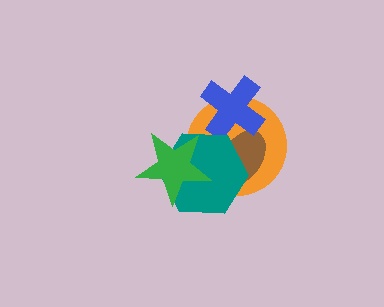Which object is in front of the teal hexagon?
The green star is in front of the teal hexagon.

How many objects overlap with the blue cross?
2 objects overlap with the blue cross.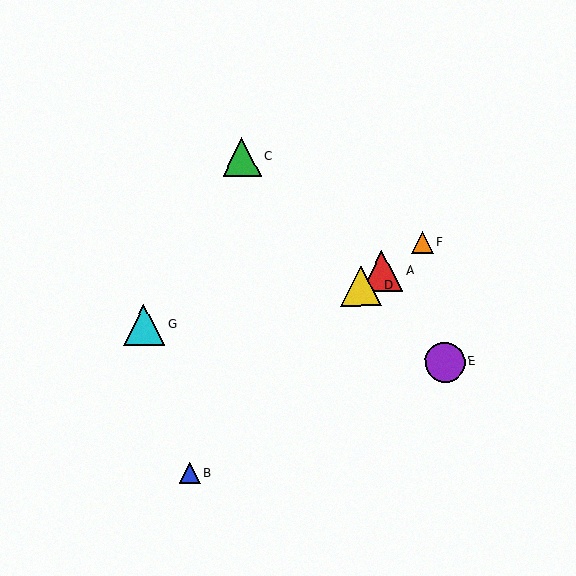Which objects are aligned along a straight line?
Objects A, D, F are aligned along a straight line.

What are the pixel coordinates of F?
Object F is at (422, 243).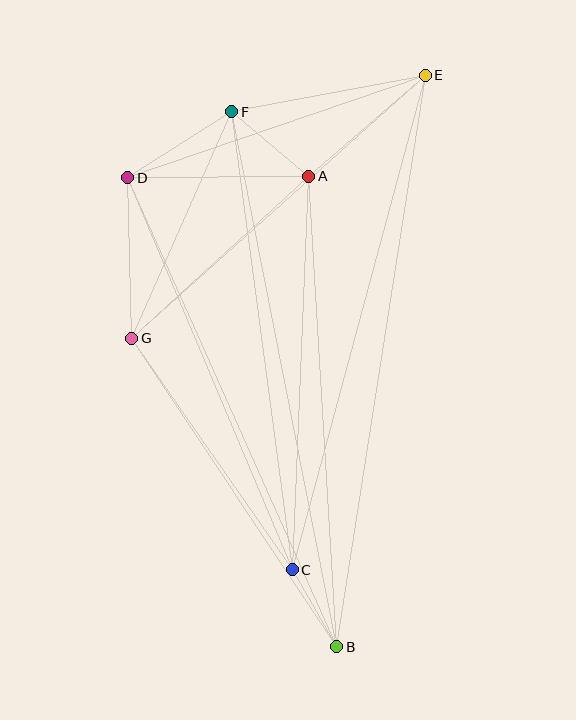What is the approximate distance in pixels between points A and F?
The distance between A and F is approximately 101 pixels.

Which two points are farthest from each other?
Points B and E are farthest from each other.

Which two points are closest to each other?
Points B and C are closest to each other.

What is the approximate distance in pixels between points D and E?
The distance between D and E is approximately 315 pixels.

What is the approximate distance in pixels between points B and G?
The distance between B and G is approximately 370 pixels.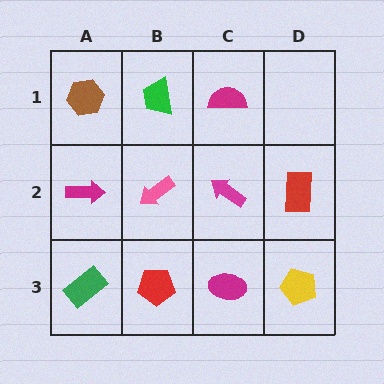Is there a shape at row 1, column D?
No, that cell is empty.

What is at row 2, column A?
A magenta arrow.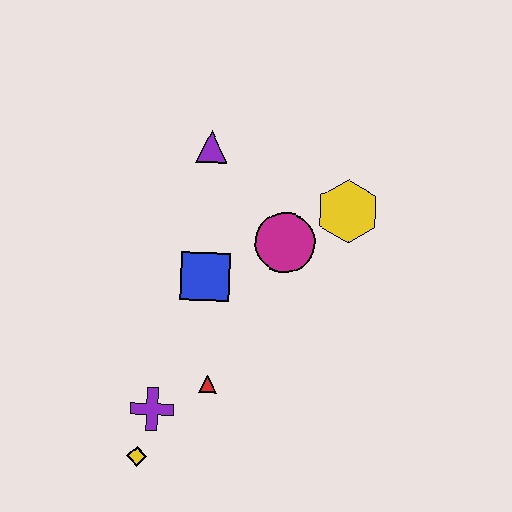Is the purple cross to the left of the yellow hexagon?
Yes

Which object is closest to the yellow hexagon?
The magenta circle is closest to the yellow hexagon.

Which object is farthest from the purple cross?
The yellow hexagon is farthest from the purple cross.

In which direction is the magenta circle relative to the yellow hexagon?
The magenta circle is to the left of the yellow hexagon.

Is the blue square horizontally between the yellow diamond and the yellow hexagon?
Yes